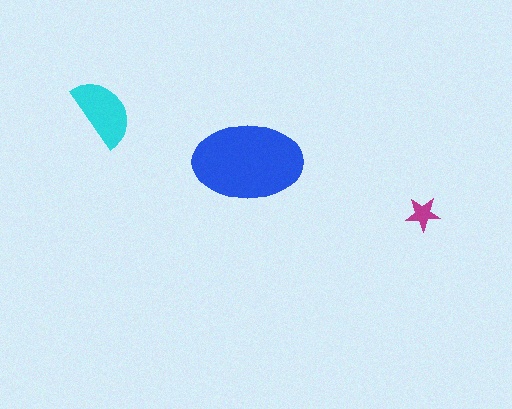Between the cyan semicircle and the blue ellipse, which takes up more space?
The blue ellipse.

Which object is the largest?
The blue ellipse.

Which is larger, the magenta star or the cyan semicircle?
The cyan semicircle.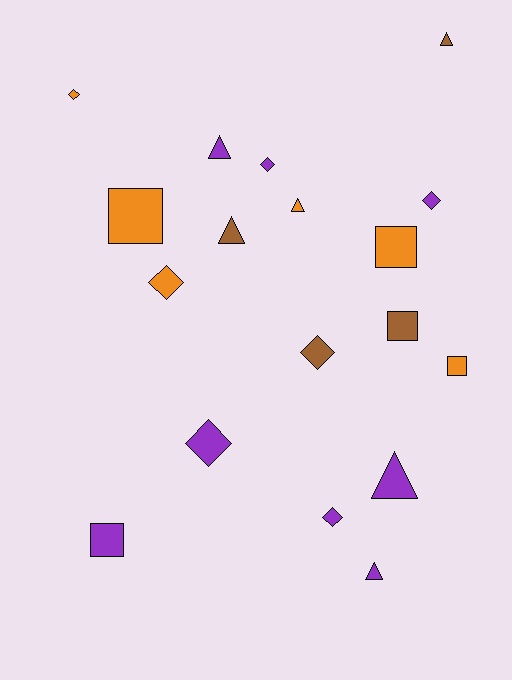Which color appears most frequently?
Purple, with 8 objects.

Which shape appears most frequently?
Diamond, with 7 objects.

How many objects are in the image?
There are 18 objects.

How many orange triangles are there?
There is 1 orange triangle.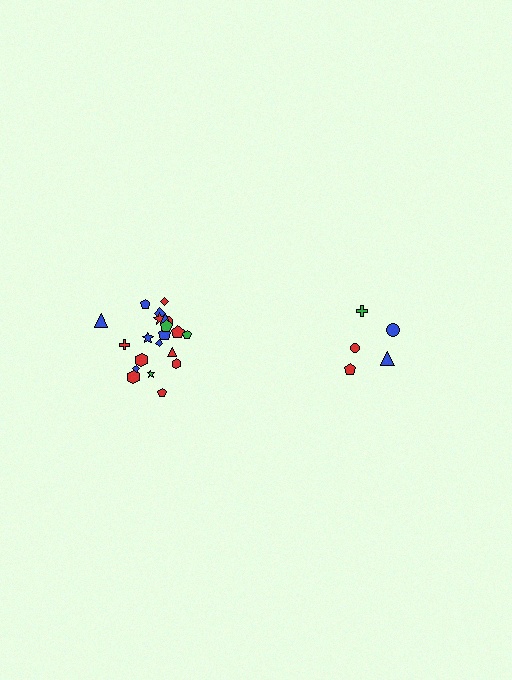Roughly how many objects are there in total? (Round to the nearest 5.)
Roughly 25 objects in total.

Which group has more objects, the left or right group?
The left group.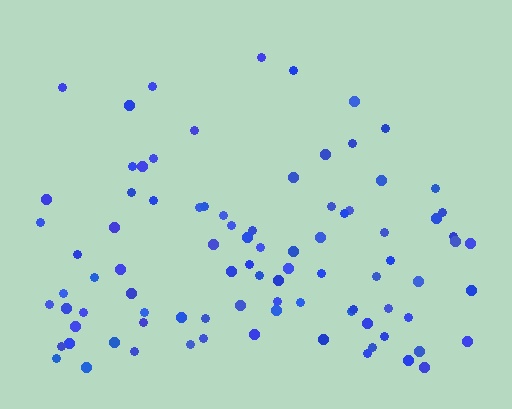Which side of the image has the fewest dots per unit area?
The top.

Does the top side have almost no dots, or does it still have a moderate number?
Still a moderate number, just noticeably fewer than the bottom.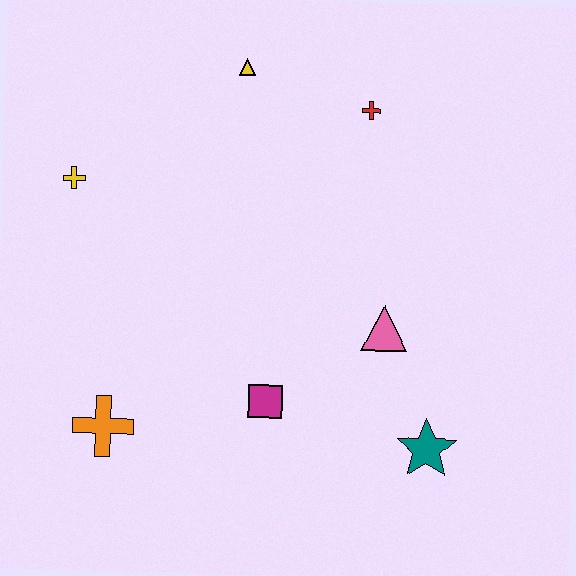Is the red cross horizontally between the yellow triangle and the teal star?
Yes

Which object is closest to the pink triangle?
The teal star is closest to the pink triangle.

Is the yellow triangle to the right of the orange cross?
Yes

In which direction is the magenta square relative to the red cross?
The magenta square is below the red cross.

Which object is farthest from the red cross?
The orange cross is farthest from the red cross.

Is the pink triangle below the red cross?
Yes